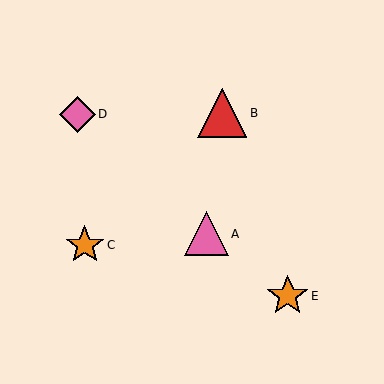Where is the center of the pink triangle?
The center of the pink triangle is at (206, 234).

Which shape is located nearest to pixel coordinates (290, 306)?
The orange star (labeled E) at (288, 296) is nearest to that location.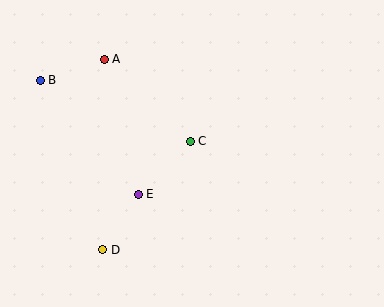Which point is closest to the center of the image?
Point C at (190, 141) is closest to the center.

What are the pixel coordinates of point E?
Point E is at (138, 194).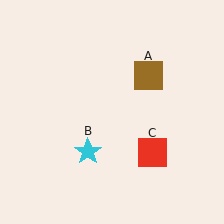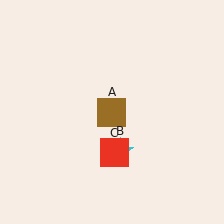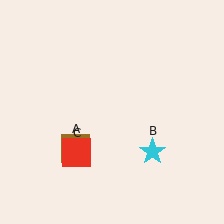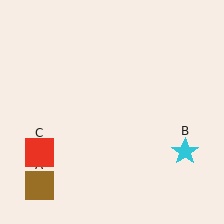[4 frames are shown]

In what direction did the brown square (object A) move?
The brown square (object A) moved down and to the left.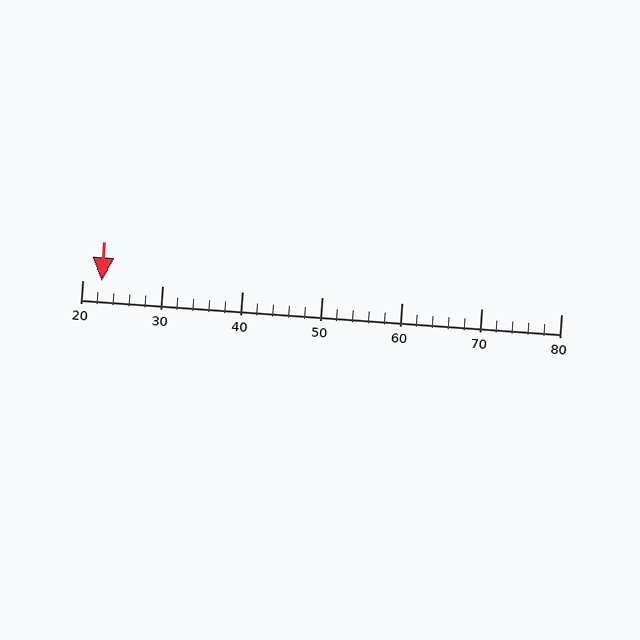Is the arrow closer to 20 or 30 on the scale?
The arrow is closer to 20.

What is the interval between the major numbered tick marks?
The major tick marks are spaced 10 units apart.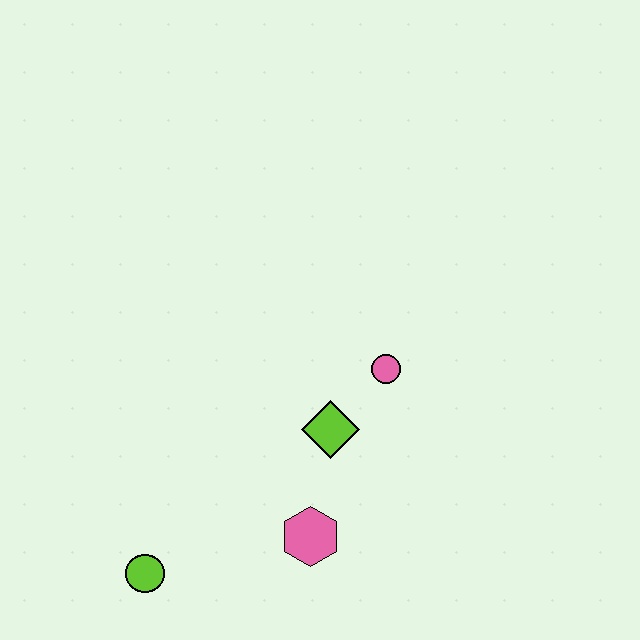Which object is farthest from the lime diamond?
The lime circle is farthest from the lime diamond.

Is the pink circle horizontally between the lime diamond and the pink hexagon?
No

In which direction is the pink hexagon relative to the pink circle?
The pink hexagon is below the pink circle.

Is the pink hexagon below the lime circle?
No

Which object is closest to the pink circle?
The lime diamond is closest to the pink circle.